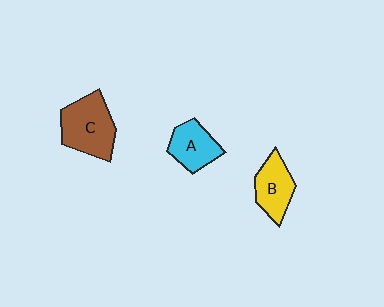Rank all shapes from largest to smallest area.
From largest to smallest: C (brown), B (yellow), A (cyan).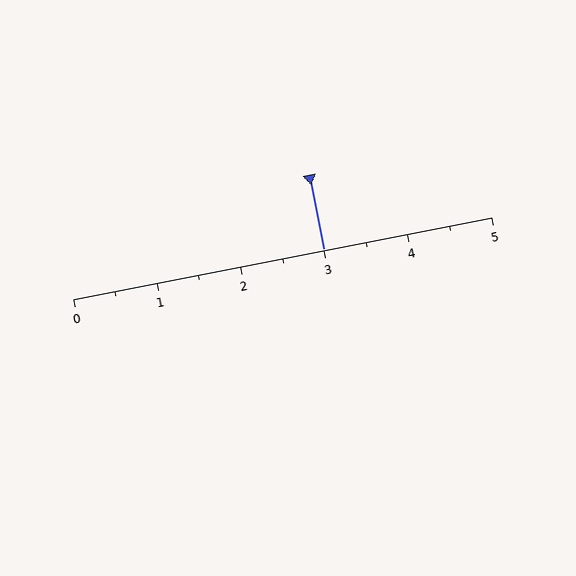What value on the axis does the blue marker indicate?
The marker indicates approximately 3.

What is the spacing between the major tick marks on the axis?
The major ticks are spaced 1 apart.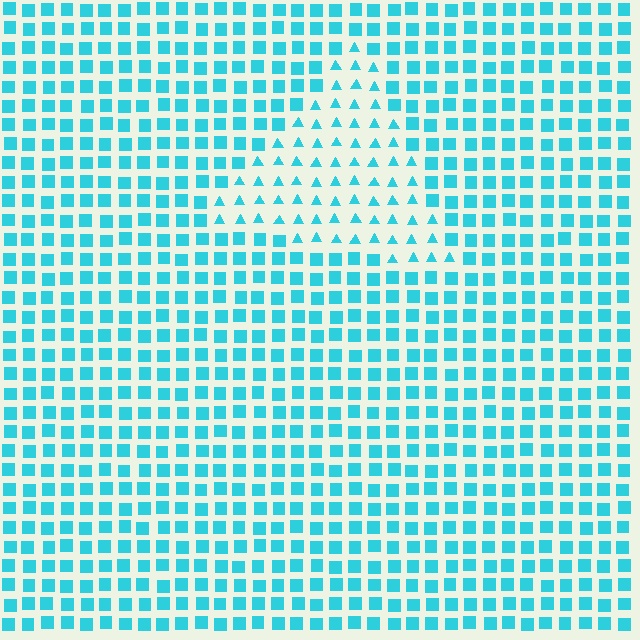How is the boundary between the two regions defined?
The boundary is defined by a change in element shape: triangles inside vs. squares outside. All elements share the same color and spacing.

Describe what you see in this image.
The image is filled with small cyan elements arranged in a uniform grid. A triangle-shaped region contains triangles, while the surrounding area contains squares. The boundary is defined purely by the change in element shape.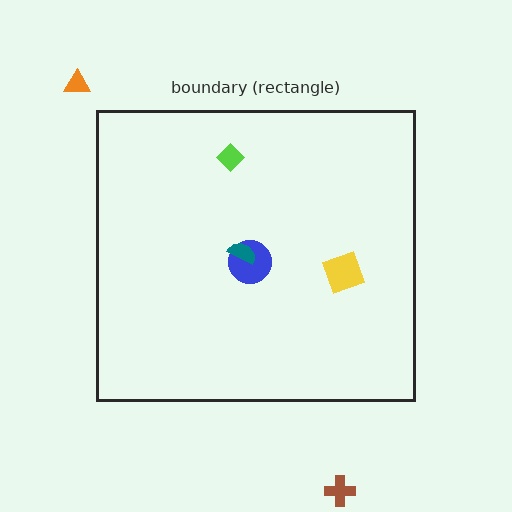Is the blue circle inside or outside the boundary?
Inside.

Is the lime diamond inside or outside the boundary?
Inside.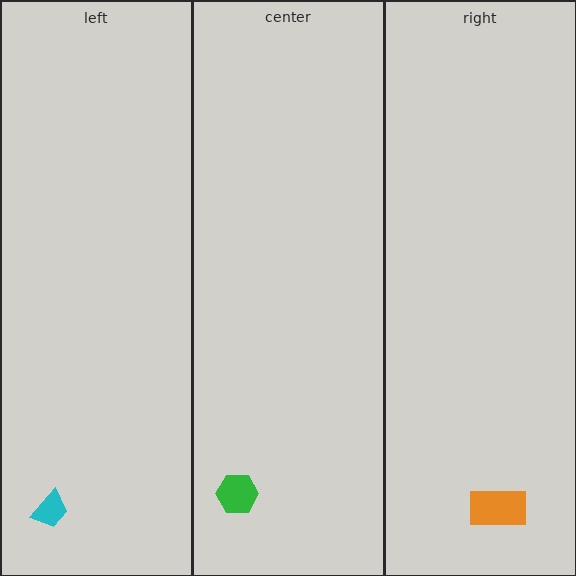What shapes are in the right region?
The orange rectangle.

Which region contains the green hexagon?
The center region.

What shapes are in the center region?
The green hexagon.